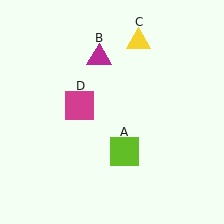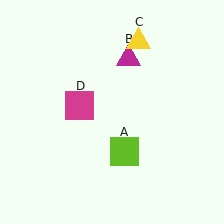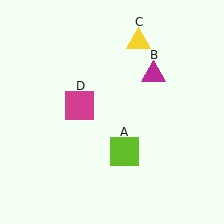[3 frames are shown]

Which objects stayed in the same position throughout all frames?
Lime square (object A) and yellow triangle (object C) and magenta square (object D) remained stationary.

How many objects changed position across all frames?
1 object changed position: magenta triangle (object B).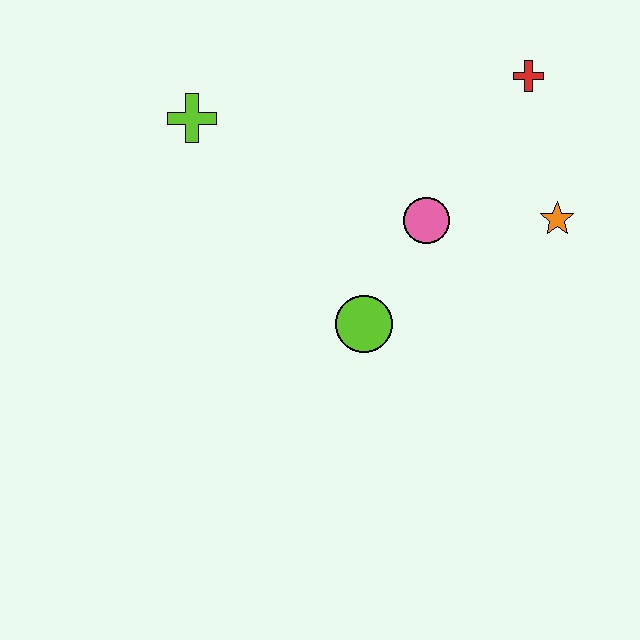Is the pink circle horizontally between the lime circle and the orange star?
Yes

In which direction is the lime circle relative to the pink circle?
The lime circle is below the pink circle.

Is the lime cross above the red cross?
No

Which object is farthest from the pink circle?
The lime cross is farthest from the pink circle.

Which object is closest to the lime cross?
The pink circle is closest to the lime cross.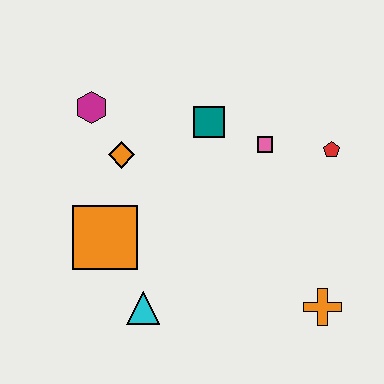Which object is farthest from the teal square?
The orange cross is farthest from the teal square.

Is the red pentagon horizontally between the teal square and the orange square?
No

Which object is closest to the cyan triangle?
The orange square is closest to the cyan triangle.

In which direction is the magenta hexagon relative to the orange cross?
The magenta hexagon is to the left of the orange cross.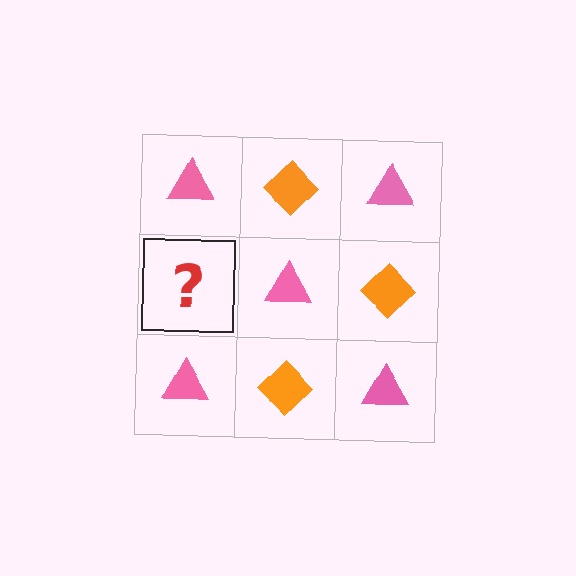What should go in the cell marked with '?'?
The missing cell should contain an orange diamond.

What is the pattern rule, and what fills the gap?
The rule is that it alternates pink triangle and orange diamond in a checkerboard pattern. The gap should be filled with an orange diamond.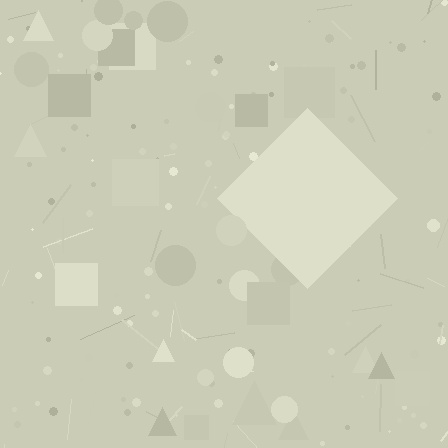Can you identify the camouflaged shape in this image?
The camouflaged shape is a diamond.